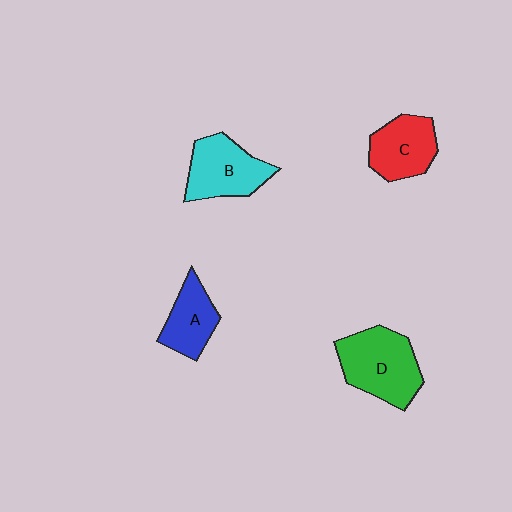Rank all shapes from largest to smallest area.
From largest to smallest: D (green), B (cyan), C (red), A (blue).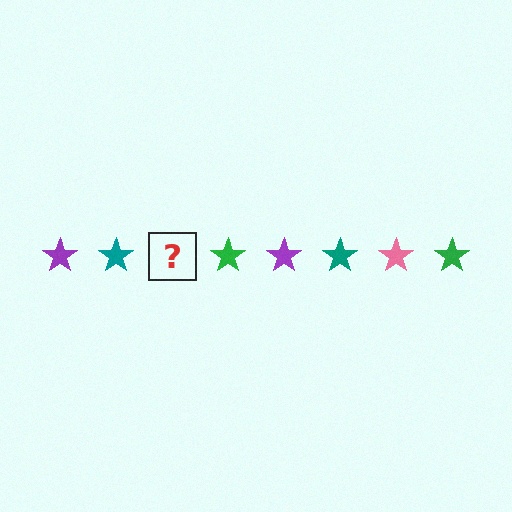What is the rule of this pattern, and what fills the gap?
The rule is that the pattern cycles through purple, teal, pink, green stars. The gap should be filled with a pink star.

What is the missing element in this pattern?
The missing element is a pink star.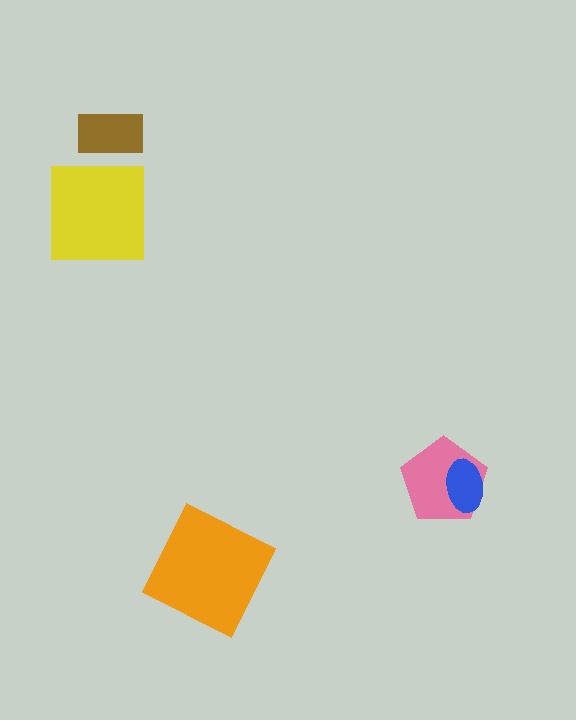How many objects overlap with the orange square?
0 objects overlap with the orange square.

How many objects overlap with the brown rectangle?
0 objects overlap with the brown rectangle.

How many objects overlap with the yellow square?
0 objects overlap with the yellow square.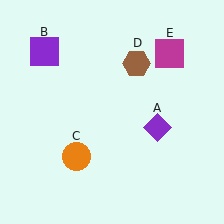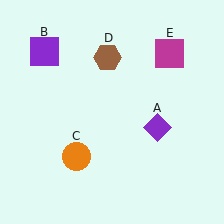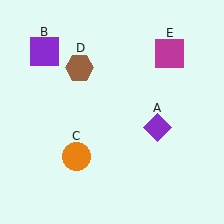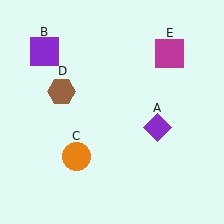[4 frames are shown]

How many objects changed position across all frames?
1 object changed position: brown hexagon (object D).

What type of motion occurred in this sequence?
The brown hexagon (object D) rotated counterclockwise around the center of the scene.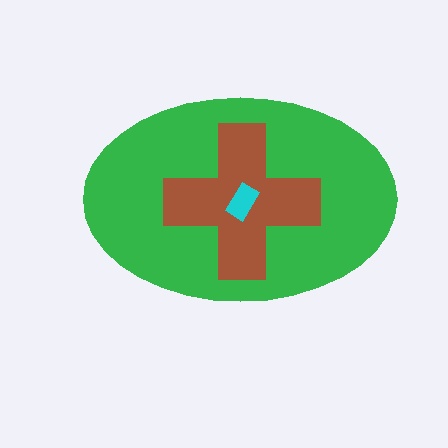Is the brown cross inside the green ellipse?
Yes.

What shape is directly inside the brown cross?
The cyan rectangle.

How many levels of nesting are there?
3.